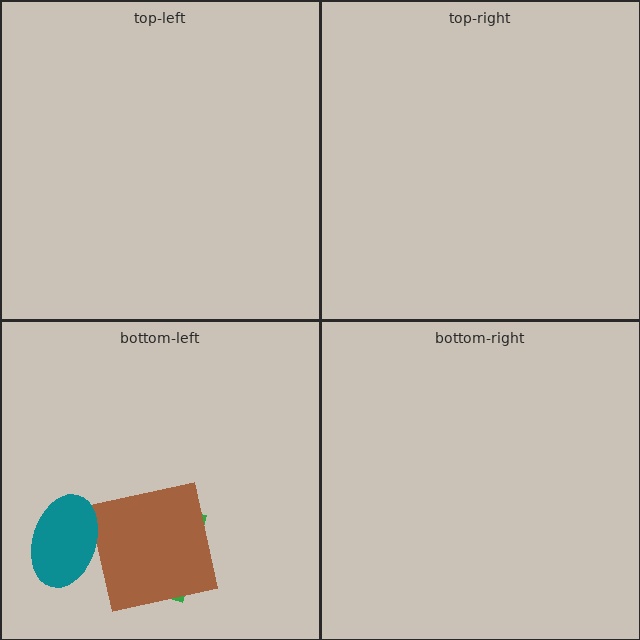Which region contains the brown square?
The bottom-left region.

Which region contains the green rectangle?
The bottom-left region.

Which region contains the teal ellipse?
The bottom-left region.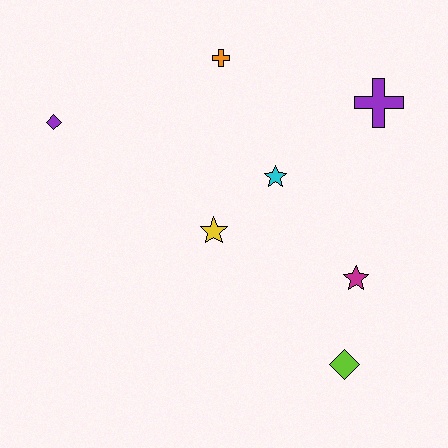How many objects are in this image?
There are 7 objects.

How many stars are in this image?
There are 3 stars.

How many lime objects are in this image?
There is 1 lime object.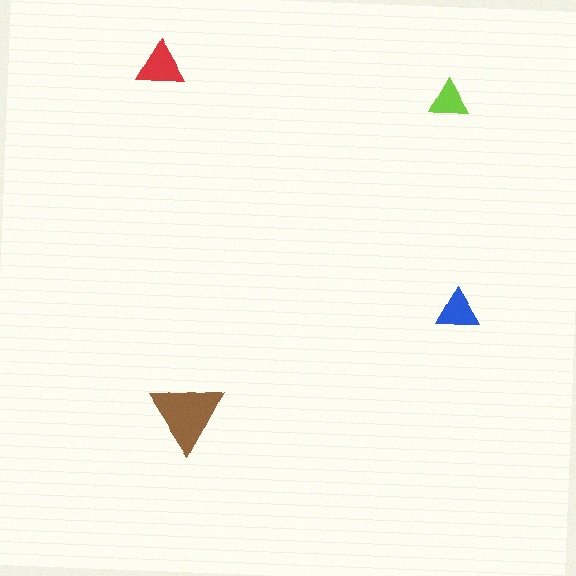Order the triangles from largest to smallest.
the brown one, the red one, the blue one, the lime one.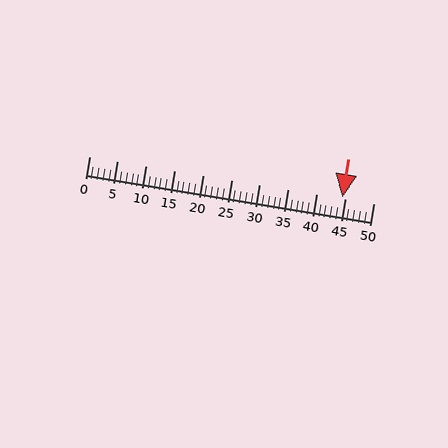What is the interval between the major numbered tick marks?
The major tick marks are spaced 5 units apart.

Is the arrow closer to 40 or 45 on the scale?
The arrow is closer to 45.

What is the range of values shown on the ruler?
The ruler shows values from 0 to 50.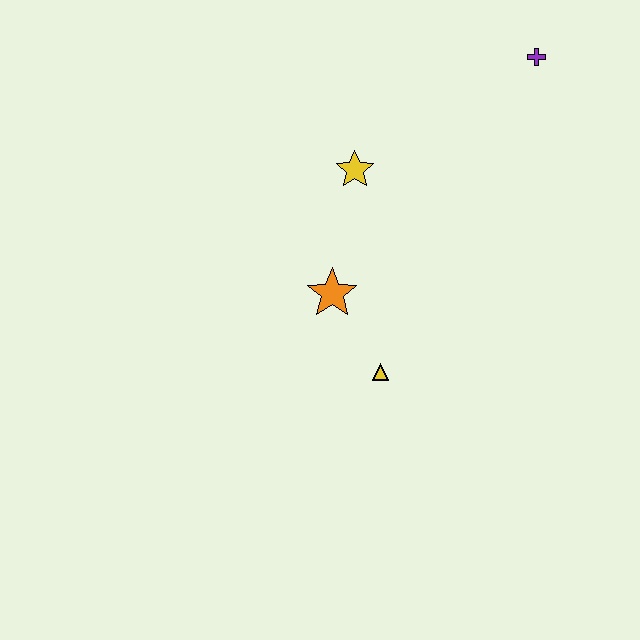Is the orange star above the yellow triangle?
Yes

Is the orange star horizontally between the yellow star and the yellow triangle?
No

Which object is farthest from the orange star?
The purple cross is farthest from the orange star.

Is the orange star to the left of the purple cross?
Yes